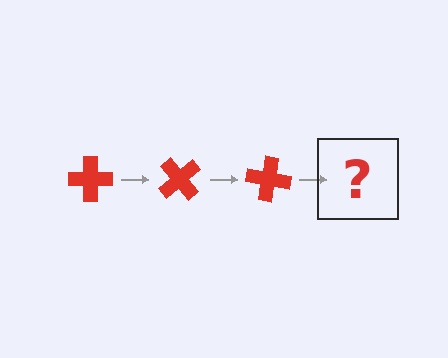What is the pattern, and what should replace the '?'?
The pattern is that the cross rotates 50 degrees each step. The '?' should be a red cross rotated 150 degrees.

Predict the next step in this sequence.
The next step is a red cross rotated 150 degrees.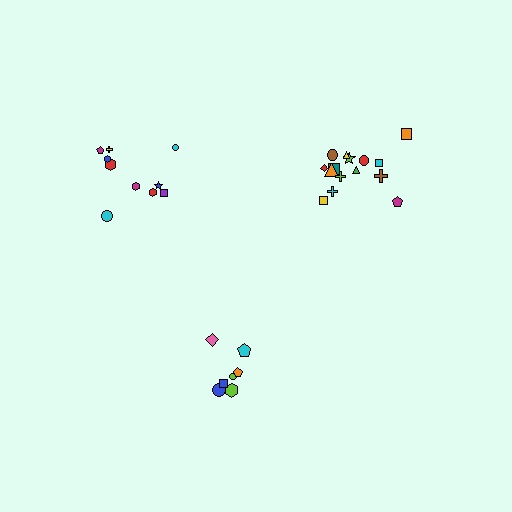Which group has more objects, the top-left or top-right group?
The top-right group.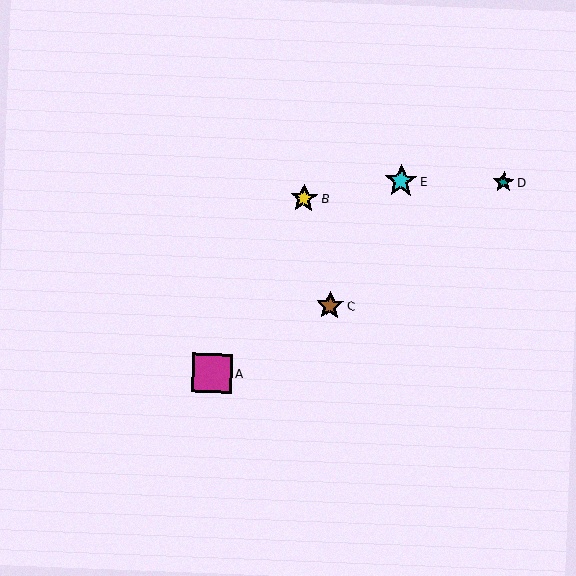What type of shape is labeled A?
Shape A is a magenta square.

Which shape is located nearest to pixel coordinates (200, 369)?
The magenta square (labeled A) at (212, 373) is nearest to that location.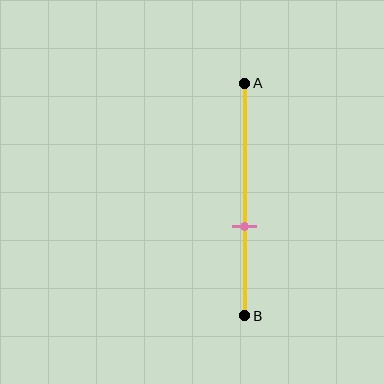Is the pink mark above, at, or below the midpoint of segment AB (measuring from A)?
The pink mark is below the midpoint of segment AB.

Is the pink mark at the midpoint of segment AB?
No, the mark is at about 60% from A, not at the 50% midpoint.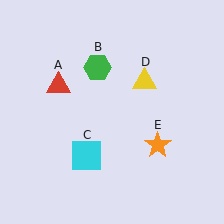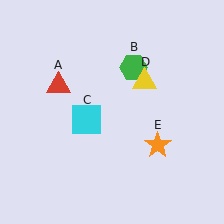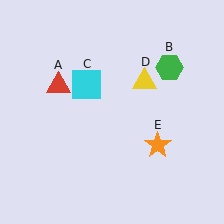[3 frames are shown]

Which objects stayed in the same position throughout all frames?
Red triangle (object A) and yellow triangle (object D) and orange star (object E) remained stationary.